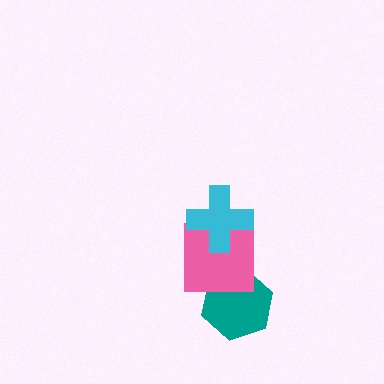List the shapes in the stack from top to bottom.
From top to bottom: the cyan cross, the pink square, the teal hexagon.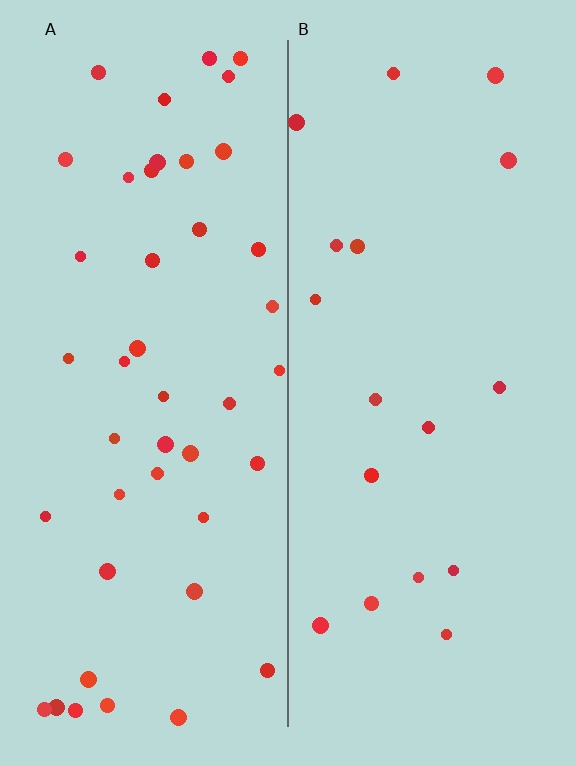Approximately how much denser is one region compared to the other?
Approximately 2.4× — region A over region B.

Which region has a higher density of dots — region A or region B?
A (the left).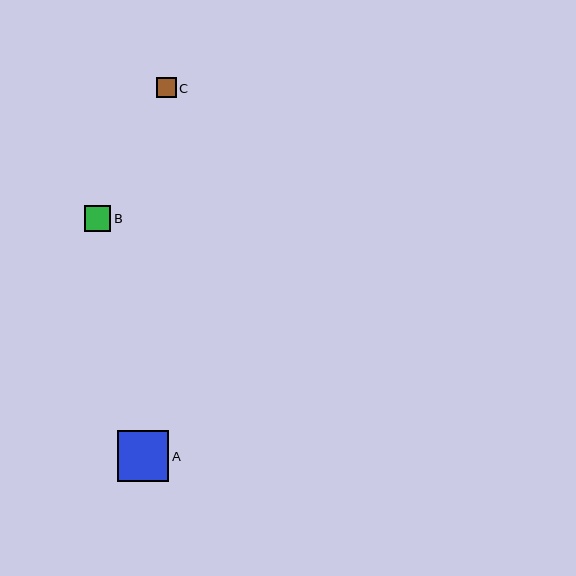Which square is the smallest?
Square C is the smallest with a size of approximately 20 pixels.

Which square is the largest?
Square A is the largest with a size of approximately 52 pixels.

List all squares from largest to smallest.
From largest to smallest: A, B, C.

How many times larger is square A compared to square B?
Square A is approximately 1.9 times the size of square B.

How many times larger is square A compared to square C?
Square A is approximately 2.6 times the size of square C.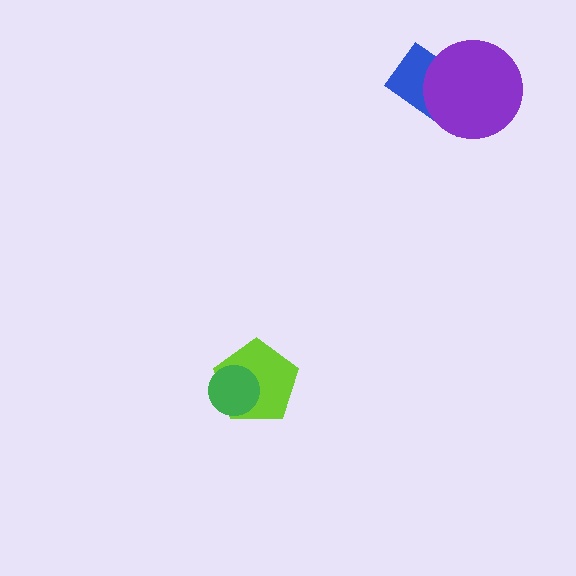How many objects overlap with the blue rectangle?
1 object overlaps with the blue rectangle.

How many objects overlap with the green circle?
1 object overlaps with the green circle.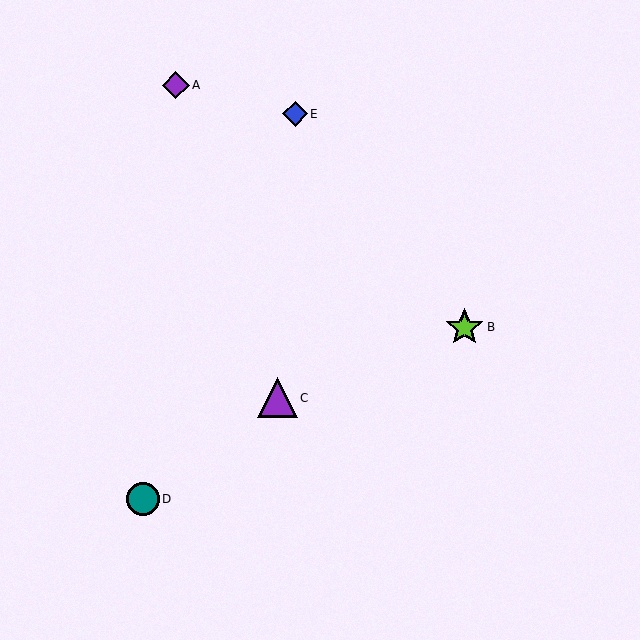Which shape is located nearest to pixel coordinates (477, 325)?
The lime star (labeled B) at (465, 327) is nearest to that location.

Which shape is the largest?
The purple triangle (labeled C) is the largest.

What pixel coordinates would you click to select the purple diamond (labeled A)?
Click at (176, 85) to select the purple diamond A.